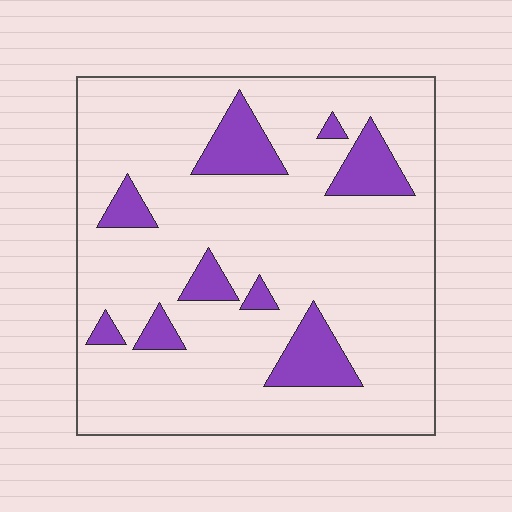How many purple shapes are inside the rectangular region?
9.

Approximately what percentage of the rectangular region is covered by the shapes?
Approximately 15%.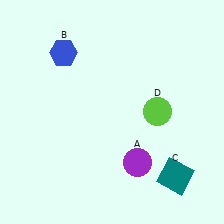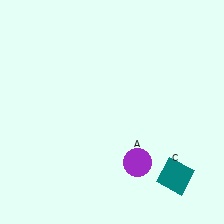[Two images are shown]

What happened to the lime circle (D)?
The lime circle (D) was removed in Image 2. It was in the top-right area of Image 1.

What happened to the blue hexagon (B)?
The blue hexagon (B) was removed in Image 2. It was in the top-left area of Image 1.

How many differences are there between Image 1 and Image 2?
There are 2 differences between the two images.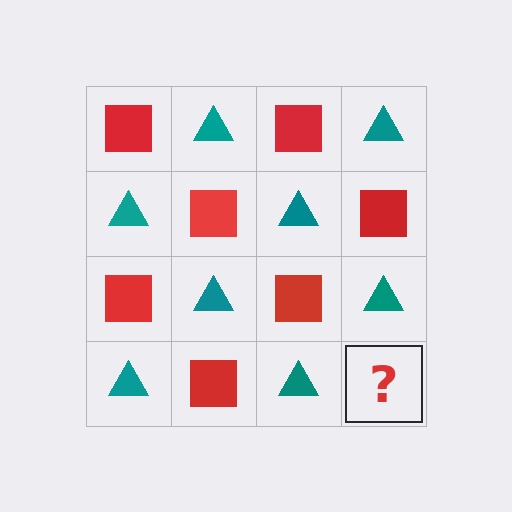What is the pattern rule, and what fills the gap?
The rule is that it alternates red square and teal triangle in a checkerboard pattern. The gap should be filled with a red square.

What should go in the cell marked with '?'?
The missing cell should contain a red square.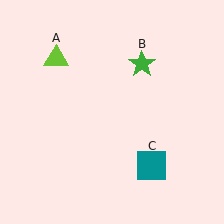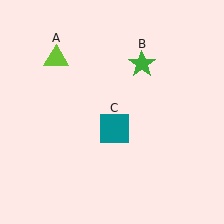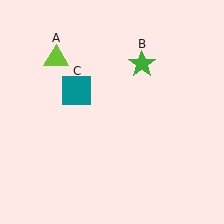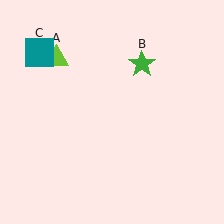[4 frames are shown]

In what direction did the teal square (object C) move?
The teal square (object C) moved up and to the left.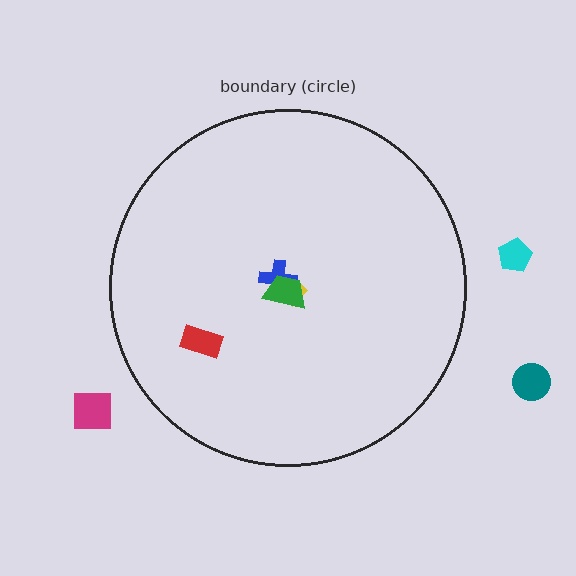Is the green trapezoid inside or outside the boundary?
Inside.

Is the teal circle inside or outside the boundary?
Outside.